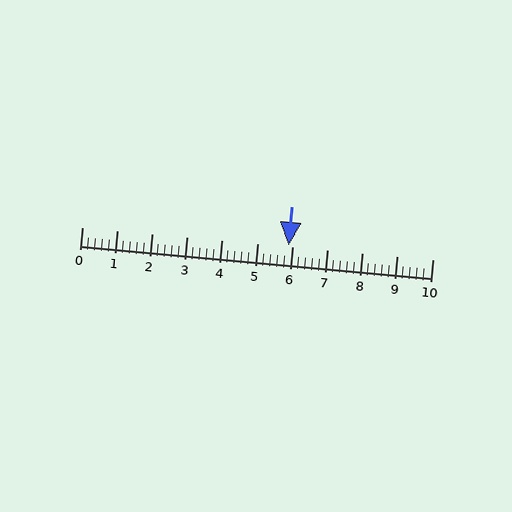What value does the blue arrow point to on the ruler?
The blue arrow points to approximately 5.9.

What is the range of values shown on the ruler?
The ruler shows values from 0 to 10.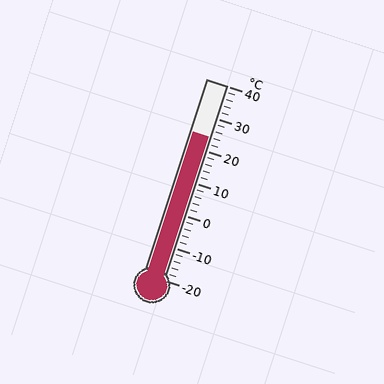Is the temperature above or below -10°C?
The temperature is above -10°C.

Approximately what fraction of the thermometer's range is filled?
The thermometer is filled to approximately 75% of its range.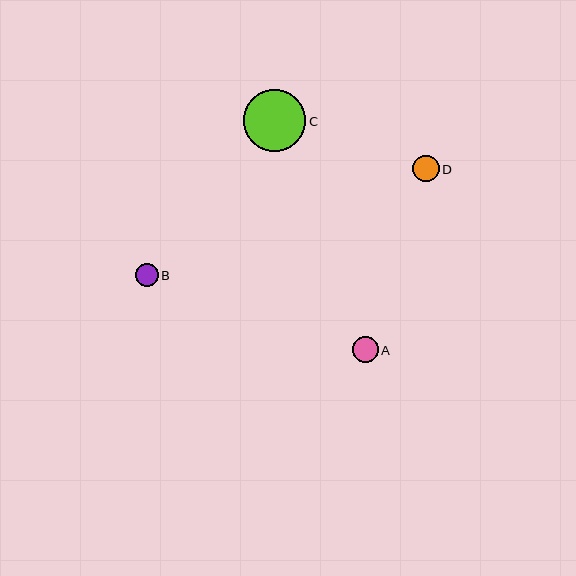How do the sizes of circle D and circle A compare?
Circle D and circle A are approximately the same size.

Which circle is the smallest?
Circle B is the smallest with a size of approximately 23 pixels.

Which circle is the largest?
Circle C is the largest with a size of approximately 62 pixels.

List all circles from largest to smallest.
From largest to smallest: C, D, A, B.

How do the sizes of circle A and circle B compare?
Circle A and circle B are approximately the same size.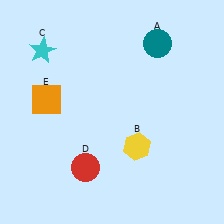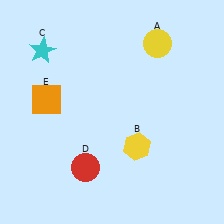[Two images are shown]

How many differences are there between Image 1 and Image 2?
There is 1 difference between the two images.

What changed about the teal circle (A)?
In Image 1, A is teal. In Image 2, it changed to yellow.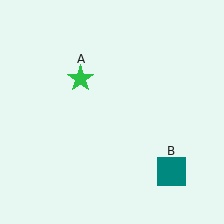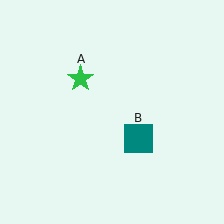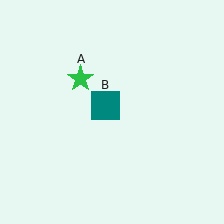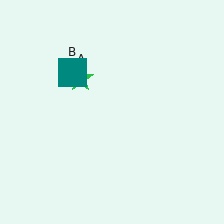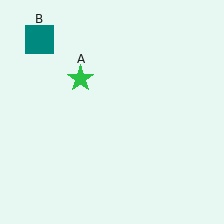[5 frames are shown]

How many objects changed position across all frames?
1 object changed position: teal square (object B).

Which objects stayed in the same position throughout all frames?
Green star (object A) remained stationary.